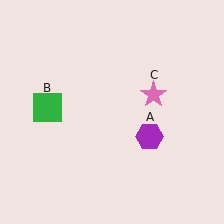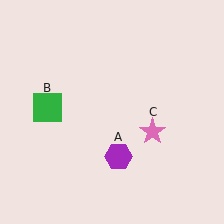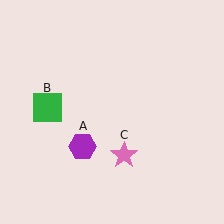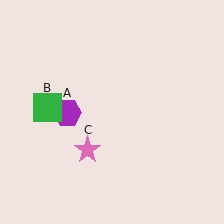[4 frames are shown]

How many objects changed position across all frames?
2 objects changed position: purple hexagon (object A), pink star (object C).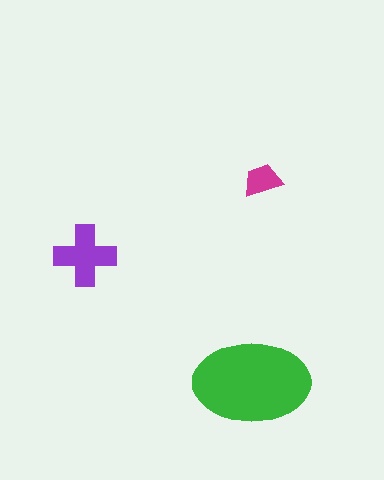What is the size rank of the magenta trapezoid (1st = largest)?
3rd.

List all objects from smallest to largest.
The magenta trapezoid, the purple cross, the green ellipse.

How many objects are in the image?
There are 3 objects in the image.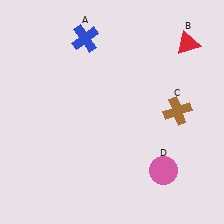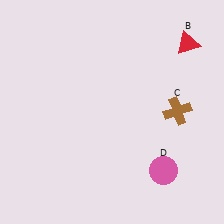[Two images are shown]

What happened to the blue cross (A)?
The blue cross (A) was removed in Image 2. It was in the top-left area of Image 1.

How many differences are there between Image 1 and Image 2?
There is 1 difference between the two images.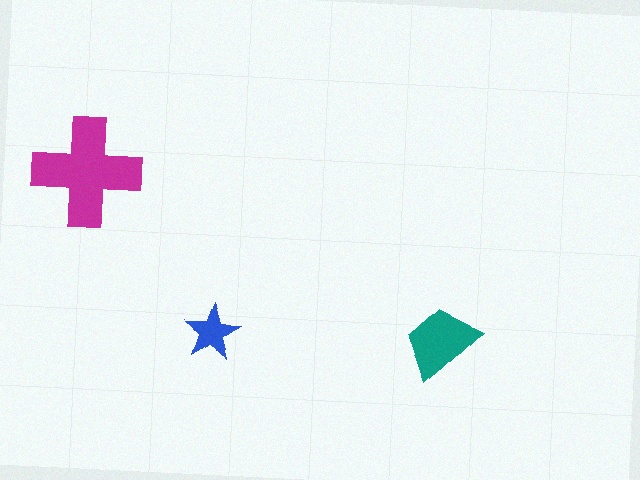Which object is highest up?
The magenta cross is topmost.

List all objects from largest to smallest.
The magenta cross, the teal trapezoid, the blue star.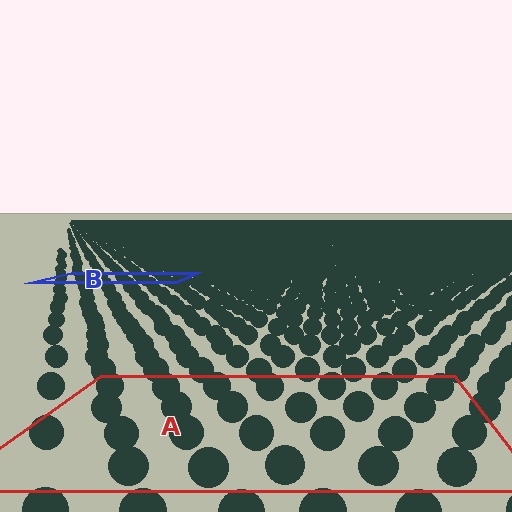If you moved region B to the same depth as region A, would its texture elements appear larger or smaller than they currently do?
They would appear larger. At a closer depth, the same texture elements are projected at a bigger on-screen size.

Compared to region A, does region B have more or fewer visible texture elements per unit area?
Region B has more texture elements per unit area — they are packed more densely because it is farther away.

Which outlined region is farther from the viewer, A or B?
Region B is farther from the viewer — the texture elements inside it appear smaller and more densely packed.